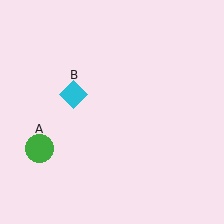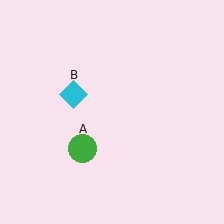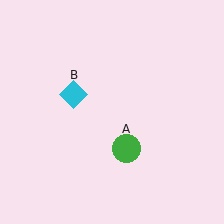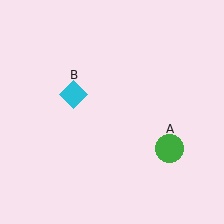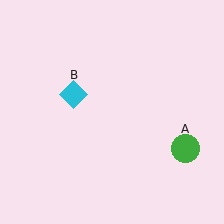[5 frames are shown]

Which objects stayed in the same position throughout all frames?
Cyan diamond (object B) remained stationary.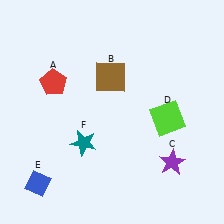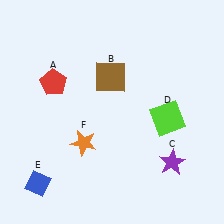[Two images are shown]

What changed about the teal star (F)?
In Image 1, F is teal. In Image 2, it changed to orange.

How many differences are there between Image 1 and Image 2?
There is 1 difference between the two images.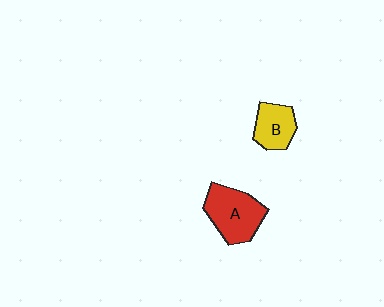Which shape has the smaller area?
Shape B (yellow).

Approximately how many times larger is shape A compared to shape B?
Approximately 1.5 times.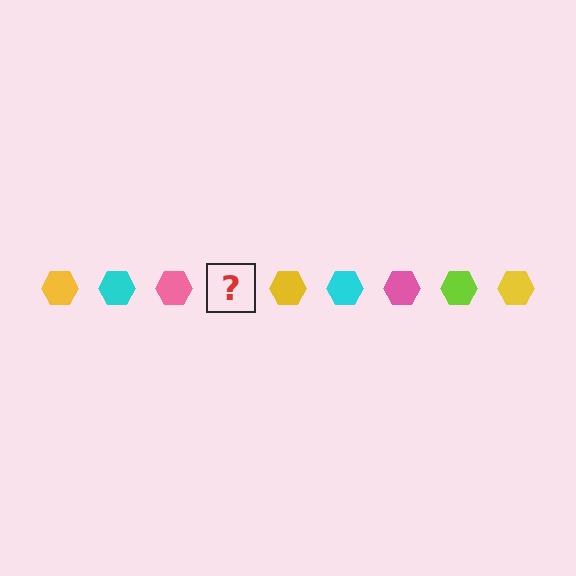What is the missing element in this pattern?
The missing element is a lime hexagon.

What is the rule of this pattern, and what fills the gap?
The rule is that the pattern cycles through yellow, cyan, pink, lime hexagons. The gap should be filled with a lime hexagon.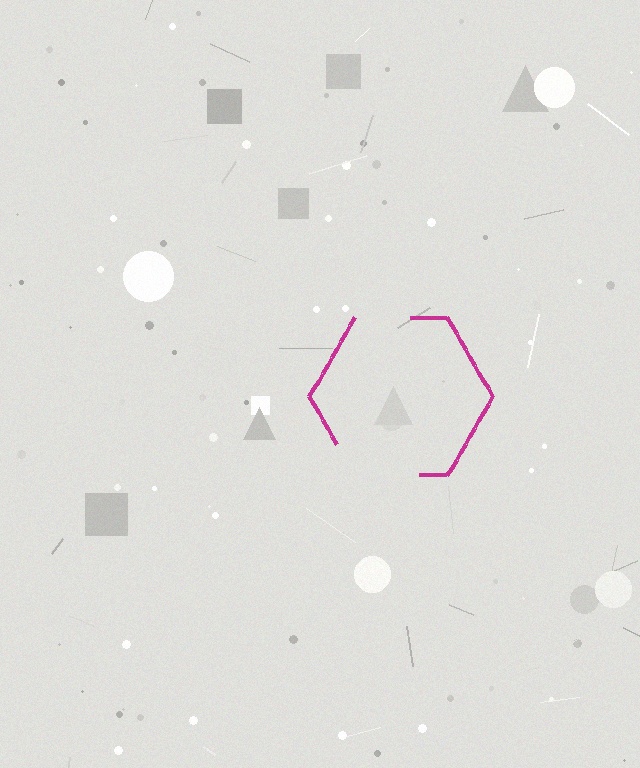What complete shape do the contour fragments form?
The contour fragments form a hexagon.